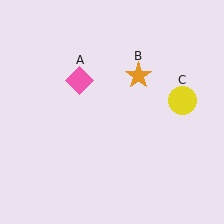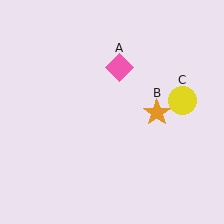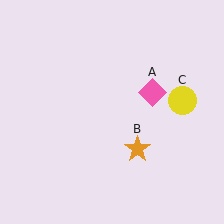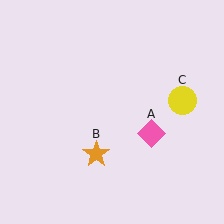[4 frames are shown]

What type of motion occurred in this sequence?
The pink diamond (object A), orange star (object B) rotated clockwise around the center of the scene.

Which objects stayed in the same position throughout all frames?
Yellow circle (object C) remained stationary.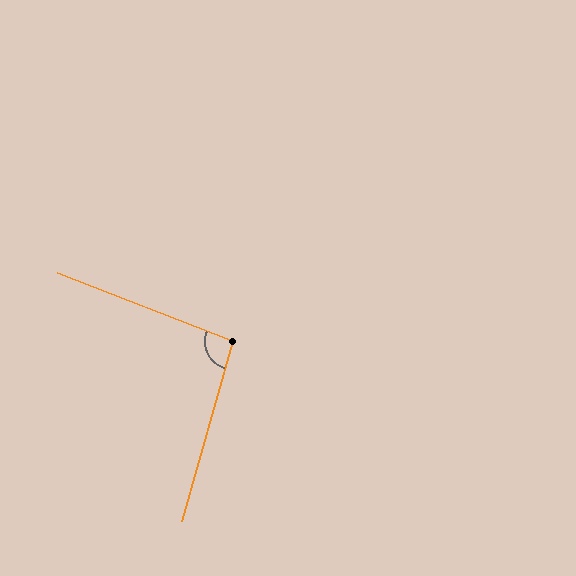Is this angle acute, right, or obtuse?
It is obtuse.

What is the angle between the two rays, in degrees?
Approximately 95 degrees.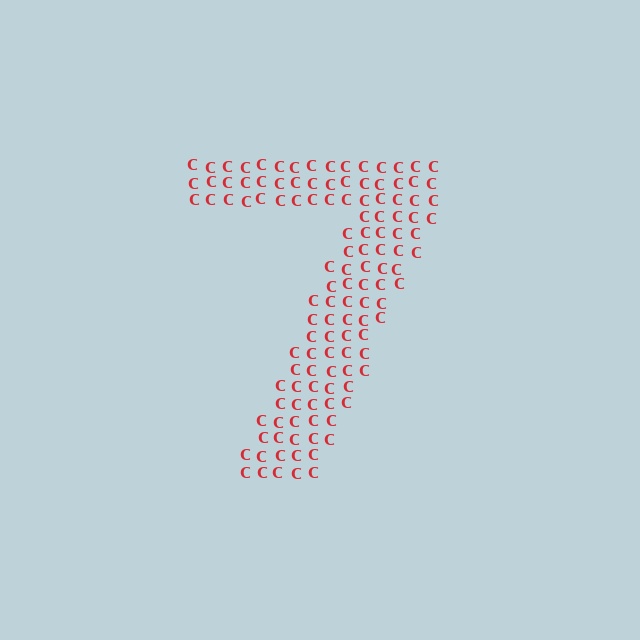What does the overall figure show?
The overall figure shows the digit 7.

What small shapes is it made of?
It is made of small letter C's.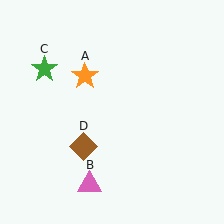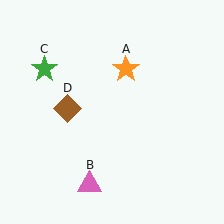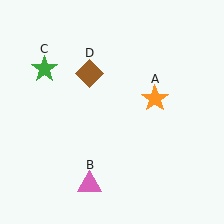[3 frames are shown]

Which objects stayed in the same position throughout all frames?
Pink triangle (object B) and green star (object C) remained stationary.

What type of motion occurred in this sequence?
The orange star (object A), brown diamond (object D) rotated clockwise around the center of the scene.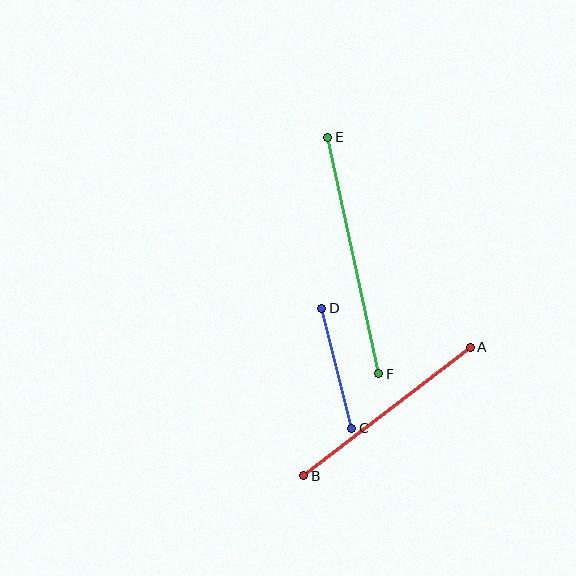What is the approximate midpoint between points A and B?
The midpoint is at approximately (387, 411) pixels.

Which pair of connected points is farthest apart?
Points E and F are farthest apart.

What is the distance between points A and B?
The distance is approximately 210 pixels.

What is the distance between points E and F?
The distance is approximately 242 pixels.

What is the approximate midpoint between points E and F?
The midpoint is at approximately (353, 256) pixels.